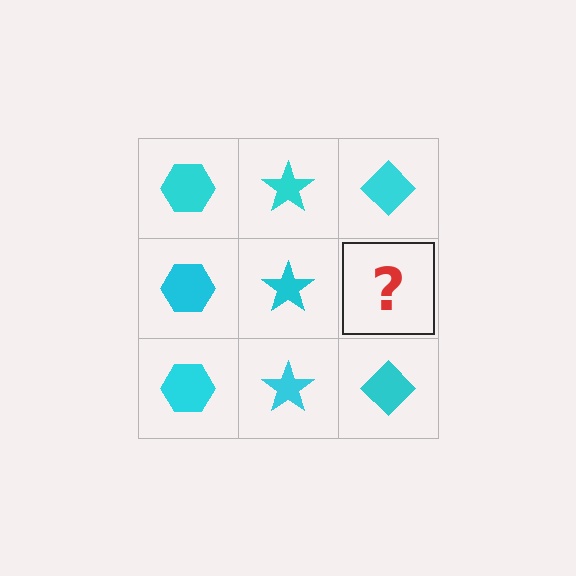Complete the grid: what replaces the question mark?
The question mark should be replaced with a cyan diamond.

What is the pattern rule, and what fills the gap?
The rule is that each column has a consistent shape. The gap should be filled with a cyan diamond.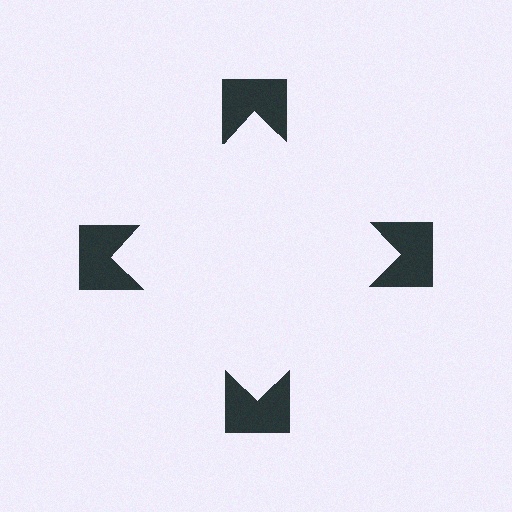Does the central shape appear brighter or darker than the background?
It typically appears slightly brighter than the background, even though no actual brightness change is drawn.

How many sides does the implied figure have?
4 sides.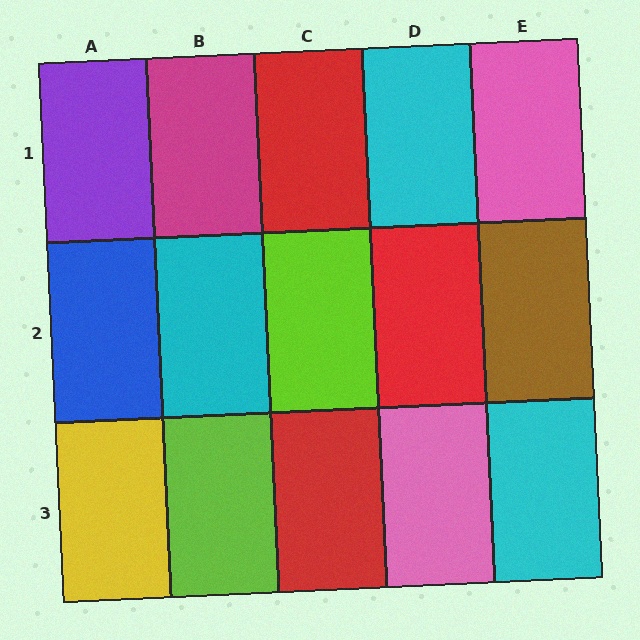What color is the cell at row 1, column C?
Red.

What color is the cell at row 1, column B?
Magenta.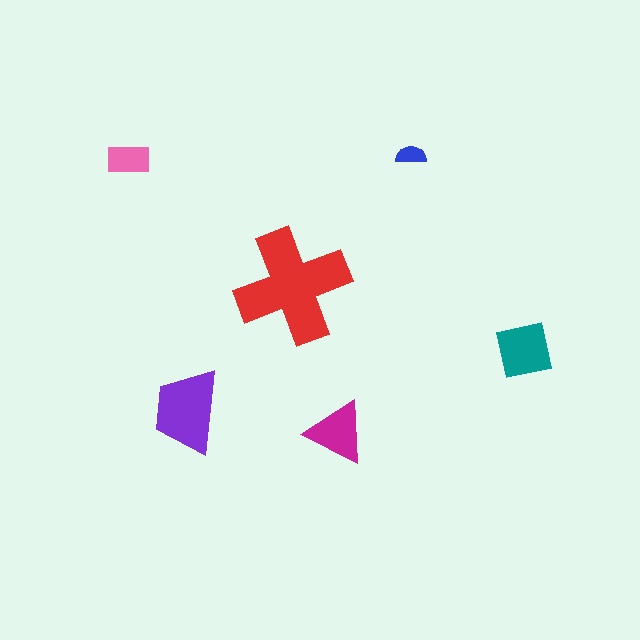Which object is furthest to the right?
The teal square is rightmost.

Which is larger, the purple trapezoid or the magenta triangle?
The purple trapezoid.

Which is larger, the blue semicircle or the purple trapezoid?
The purple trapezoid.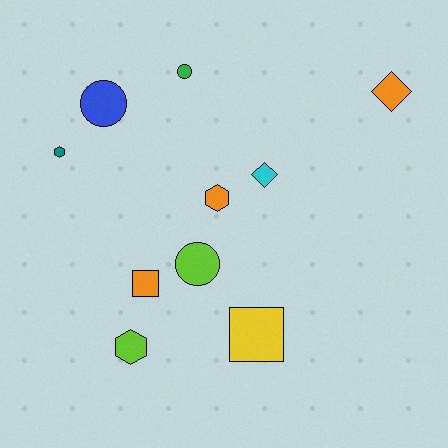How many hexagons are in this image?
There are 3 hexagons.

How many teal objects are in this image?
There is 1 teal object.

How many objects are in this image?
There are 10 objects.